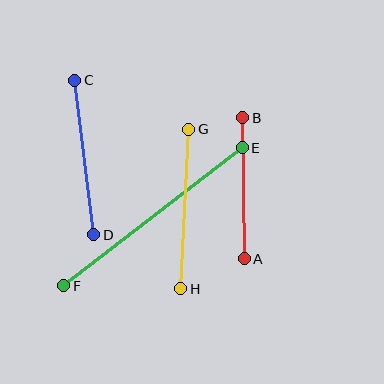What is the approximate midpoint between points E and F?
The midpoint is at approximately (153, 217) pixels.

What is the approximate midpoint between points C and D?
The midpoint is at approximately (84, 158) pixels.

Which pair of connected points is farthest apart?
Points E and F are farthest apart.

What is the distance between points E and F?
The distance is approximately 226 pixels.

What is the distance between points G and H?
The distance is approximately 160 pixels.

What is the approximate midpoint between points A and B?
The midpoint is at approximately (244, 188) pixels.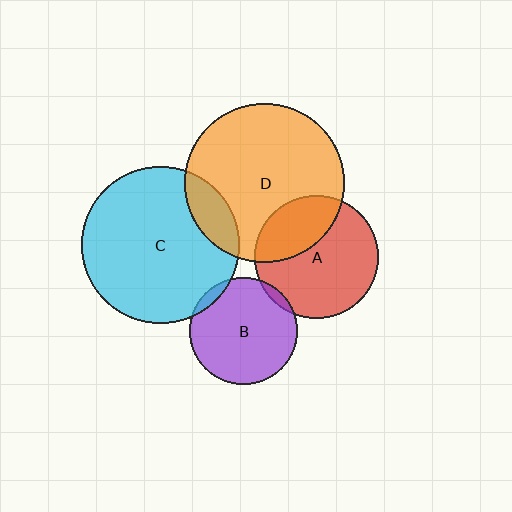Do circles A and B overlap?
Yes.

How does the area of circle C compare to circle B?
Approximately 2.2 times.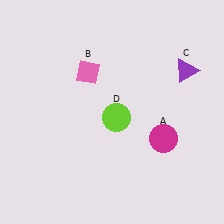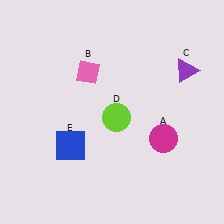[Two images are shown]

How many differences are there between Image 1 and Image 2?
There is 1 difference between the two images.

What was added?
A blue square (E) was added in Image 2.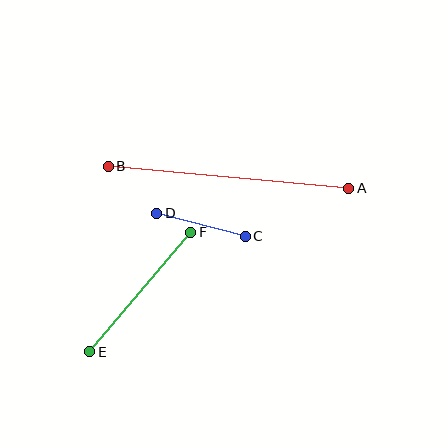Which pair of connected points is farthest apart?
Points A and B are farthest apart.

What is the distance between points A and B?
The distance is approximately 242 pixels.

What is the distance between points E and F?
The distance is approximately 157 pixels.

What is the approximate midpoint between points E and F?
The midpoint is at approximately (140, 292) pixels.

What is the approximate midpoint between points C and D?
The midpoint is at approximately (201, 225) pixels.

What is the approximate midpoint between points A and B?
The midpoint is at approximately (228, 177) pixels.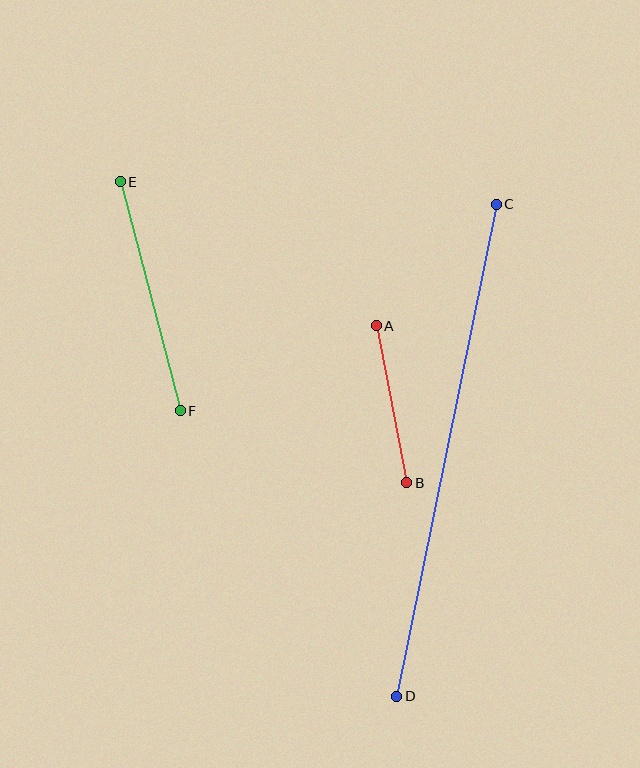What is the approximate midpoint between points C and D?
The midpoint is at approximately (447, 450) pixels.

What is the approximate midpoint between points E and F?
The midpoint is at approximately (150, 296) pixels.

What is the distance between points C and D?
The distance is approximately 502 pixels.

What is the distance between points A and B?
The distance is approximately 160 pixels.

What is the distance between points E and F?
The distance is approximately 237 pixels.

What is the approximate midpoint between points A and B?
The midpoint is at approximately (391, 404) pixels.